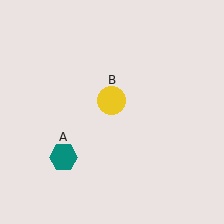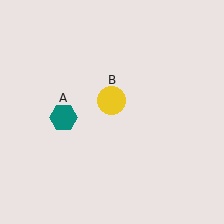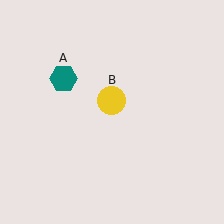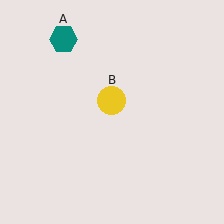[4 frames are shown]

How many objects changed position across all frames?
1 object changed position: teal hexagon (object A).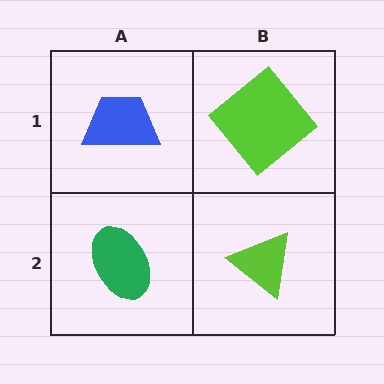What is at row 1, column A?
A blue trapezoid.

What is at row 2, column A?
A green ellipse.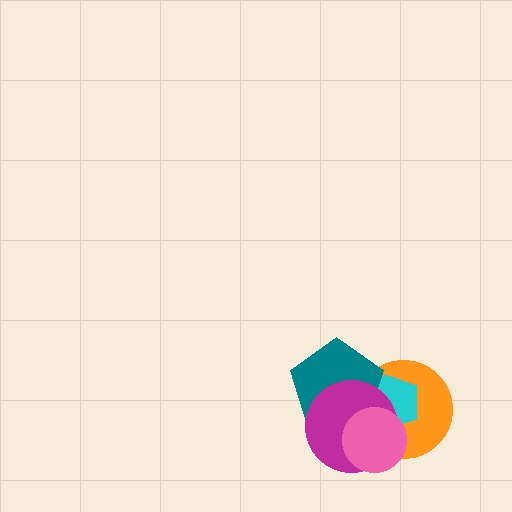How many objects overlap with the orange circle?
4 objects overlap with the orange circle.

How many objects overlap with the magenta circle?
4 objects overlap with the magenta circle.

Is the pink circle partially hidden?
No, no other shape covers it.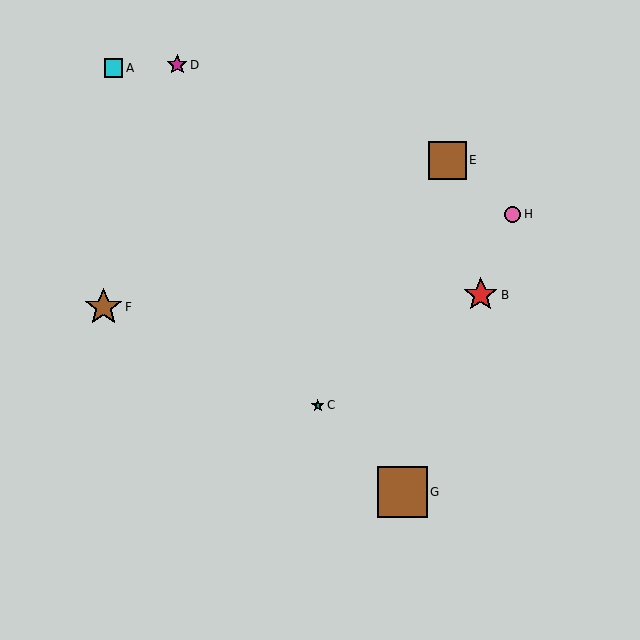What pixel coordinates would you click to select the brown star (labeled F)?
Click at (103, 307) to select the brown star F.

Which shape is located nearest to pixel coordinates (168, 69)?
The magenta star (labeled D) at (177, 65) is nearest to that location.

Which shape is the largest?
The brown square (labeled G) is the largest.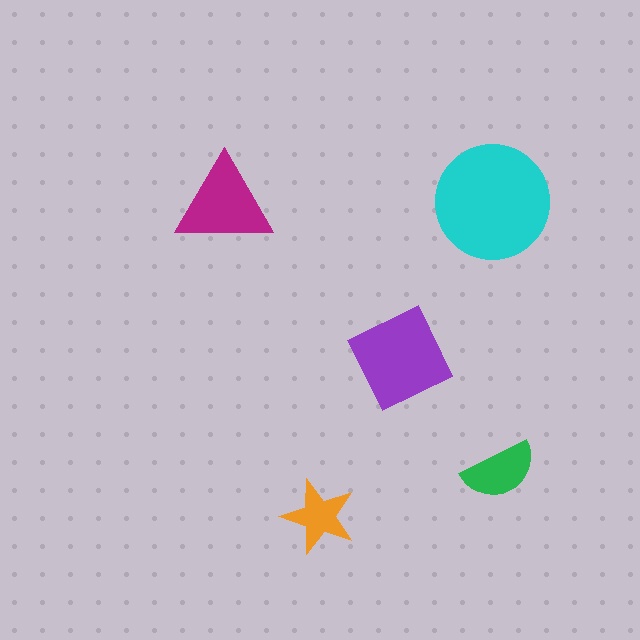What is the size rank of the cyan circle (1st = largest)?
1st.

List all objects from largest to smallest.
The cyan circle, the purple diamond, the magenta triangle, the green semicircle, the orange star.